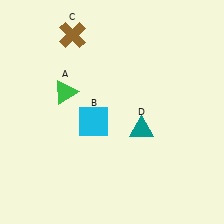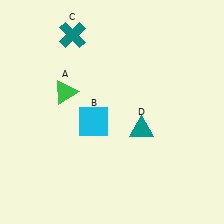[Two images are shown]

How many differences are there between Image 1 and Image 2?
There is 1 difference between the two images.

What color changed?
The cross (C) changed from brown in Image 1 to teal in Image 2.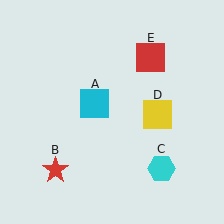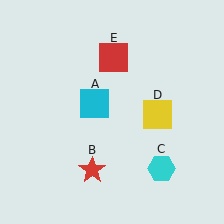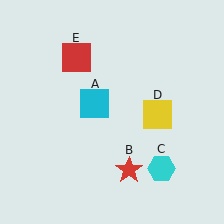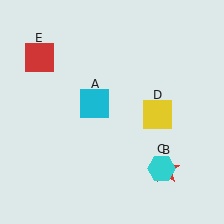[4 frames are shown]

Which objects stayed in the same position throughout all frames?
Cyan square (object A) and cyan hexagon (object C) and yellow square (object D) remained stationary.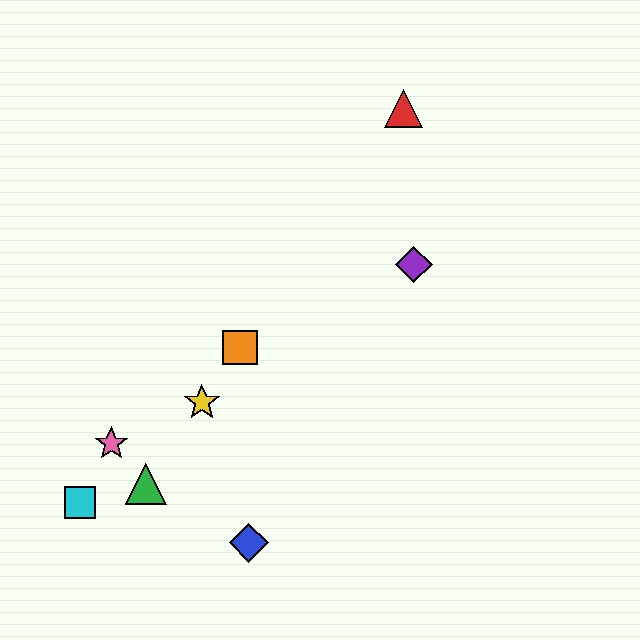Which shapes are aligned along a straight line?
The red triangle, the green triangle, the yellow star, the orange square are aligned along a straight line.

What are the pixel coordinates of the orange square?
The orange square is at (240, 347).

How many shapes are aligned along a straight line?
4 shapes (the red triangle, the green triangle, the yellow star, the orange square) are aligned along a straight line.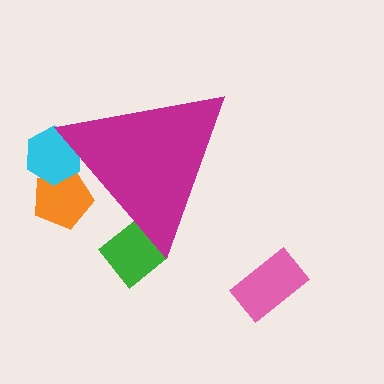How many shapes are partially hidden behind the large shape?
3 shapes are partially hidden.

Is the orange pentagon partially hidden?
Yes, the orange pentagon is partially hidden behind the magenta triangle.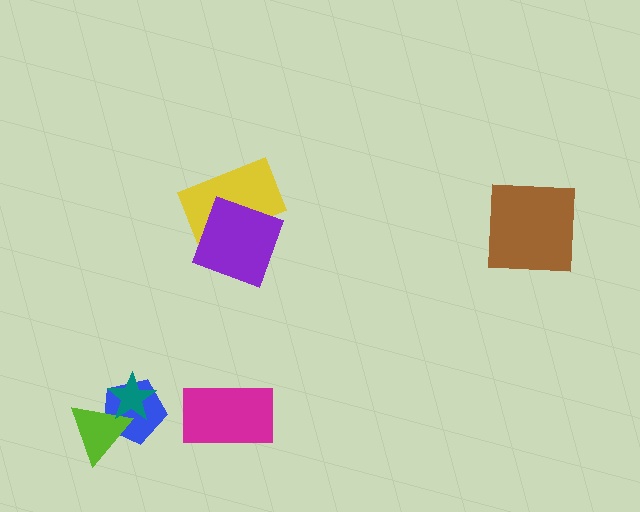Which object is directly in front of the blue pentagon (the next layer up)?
The lime triangle is directly in front of the blue pentagon.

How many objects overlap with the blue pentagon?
2 objects overlap with the blue pentagon.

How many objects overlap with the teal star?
2 objects overlap with the teal star.